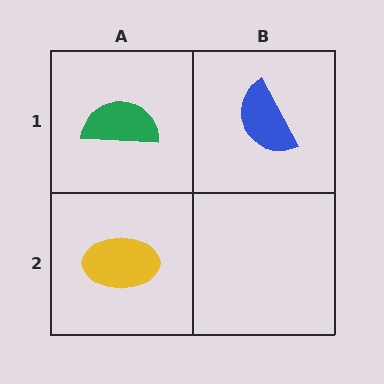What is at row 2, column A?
A yellow ellipse.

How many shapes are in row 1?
2 shapes.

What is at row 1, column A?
A green semicircle.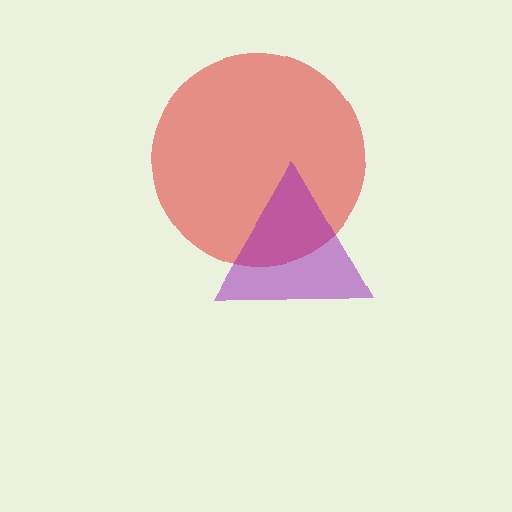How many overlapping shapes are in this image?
There are 2 overlapping shapes in the image.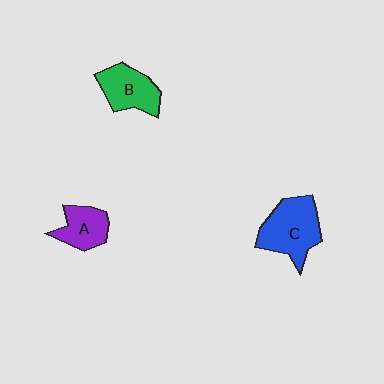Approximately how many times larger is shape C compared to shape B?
Approximately 1.3 times.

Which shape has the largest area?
Shape C (blue).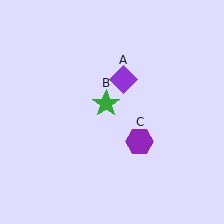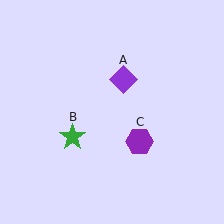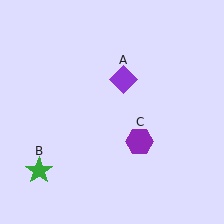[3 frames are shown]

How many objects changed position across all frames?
1 object changed position: green star (object B).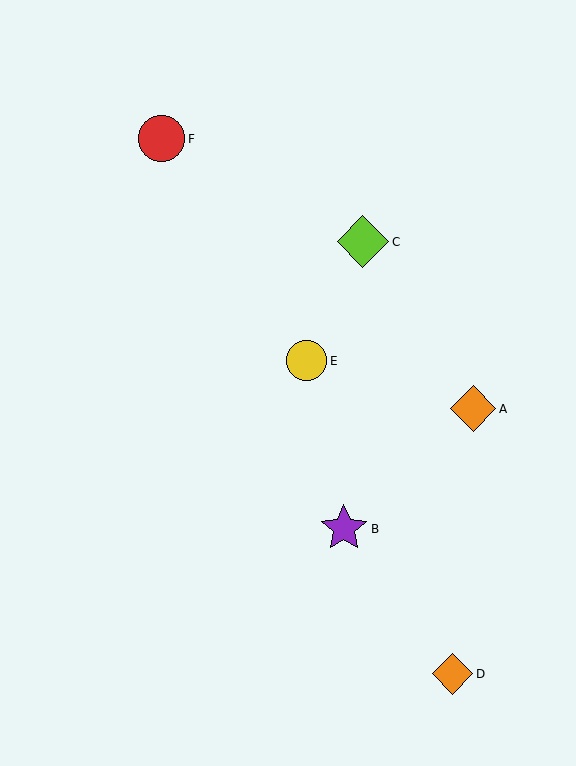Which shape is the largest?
The lime diamond (labeled C) is the largest.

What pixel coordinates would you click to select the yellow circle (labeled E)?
Click at (307, 361) to select the yellow circle E.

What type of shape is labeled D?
Shape D is an orange diamond.